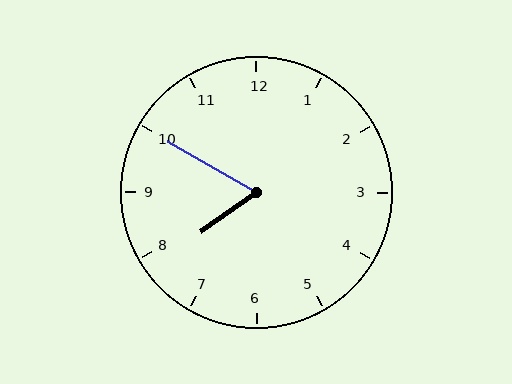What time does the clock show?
7:50.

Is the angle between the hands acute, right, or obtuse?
It is acute.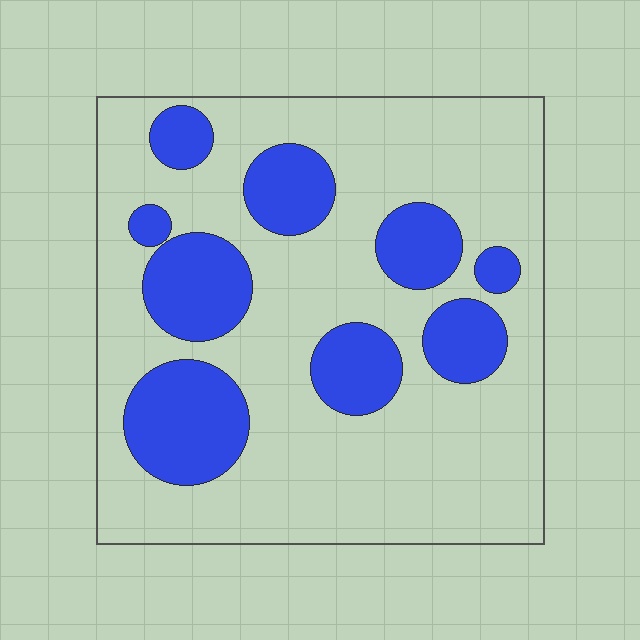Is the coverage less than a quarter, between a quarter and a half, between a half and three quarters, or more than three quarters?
Between a quarter and a half.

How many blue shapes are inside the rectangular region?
9.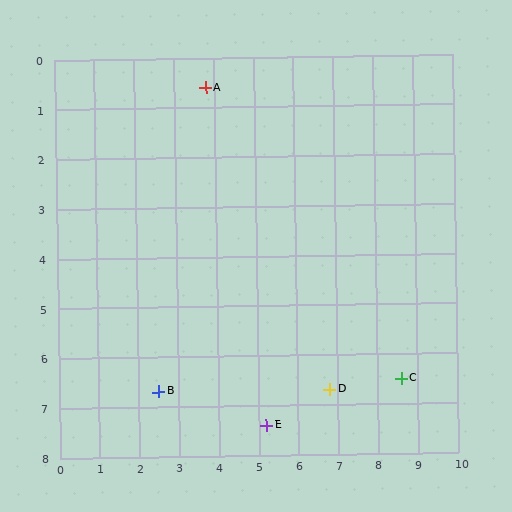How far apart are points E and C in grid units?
Points E and C are about 3.5 grid units apart.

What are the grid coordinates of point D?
Point D is at approximately (6.8, 6.7).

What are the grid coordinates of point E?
Point E is at approximately (5.2, 7.4).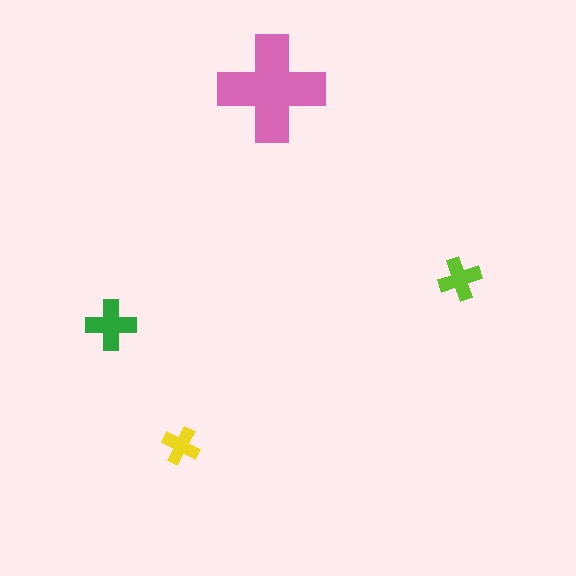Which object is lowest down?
The yellow cross is bottommost.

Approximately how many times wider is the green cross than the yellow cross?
About 1.5 times wider.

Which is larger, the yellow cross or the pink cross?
The pink one.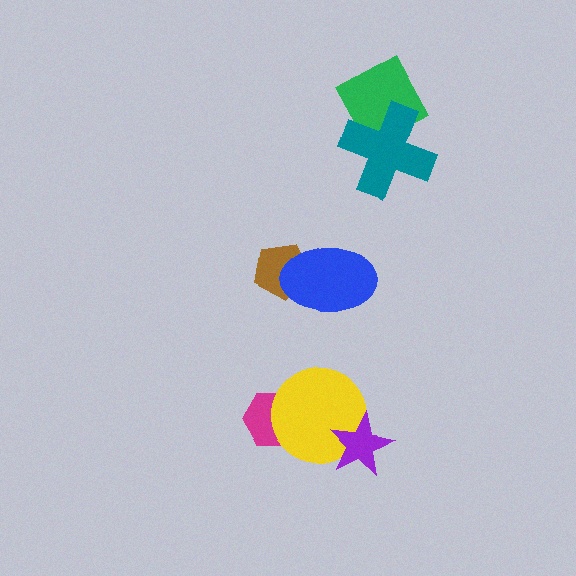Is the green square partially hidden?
Yes, it is partially covered by another shape.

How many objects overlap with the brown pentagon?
1 object overlaps with the brown pentagon.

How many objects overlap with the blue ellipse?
1 object overlaps with the blue ellipse.